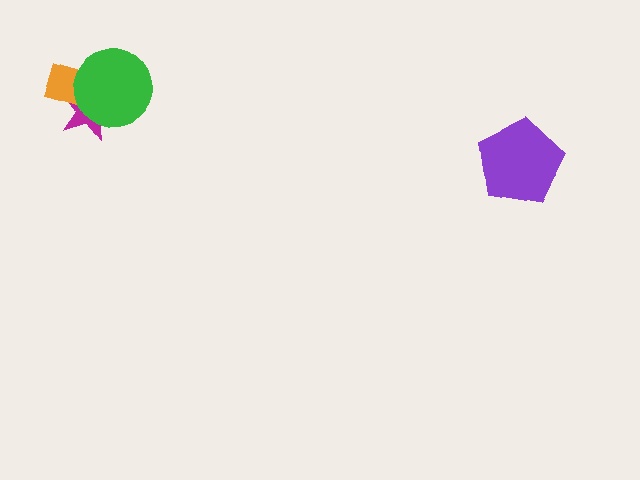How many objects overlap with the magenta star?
2 objects overlap with the magenta star.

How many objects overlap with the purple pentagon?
0 objects overlap with the purple pentagon.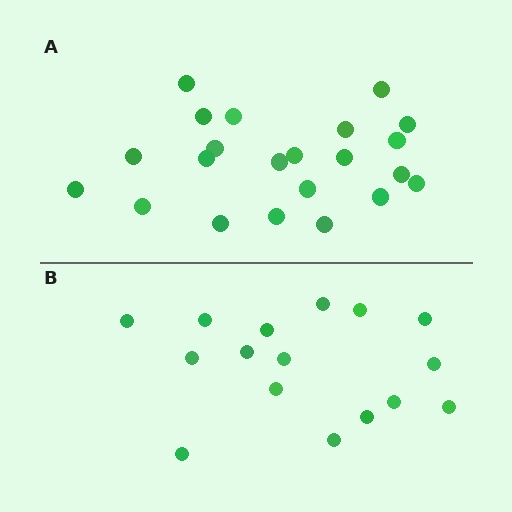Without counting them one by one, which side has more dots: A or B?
Region A (the top region) has more dots.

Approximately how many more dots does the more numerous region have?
Region A has about 6 more dots than region B.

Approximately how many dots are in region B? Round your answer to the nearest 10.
About 20 dots. (The exact count is 16, which rounds to 20.)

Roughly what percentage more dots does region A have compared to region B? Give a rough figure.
About 40% more.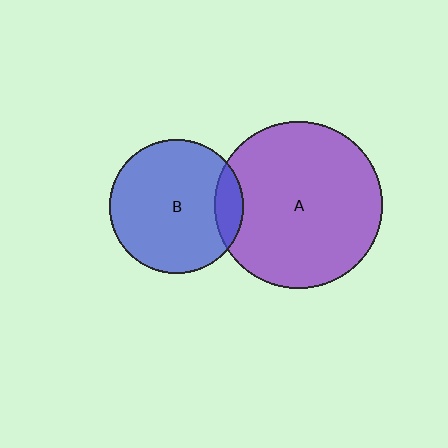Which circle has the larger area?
Circle A (purple).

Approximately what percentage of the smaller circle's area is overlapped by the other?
Approximately 10%.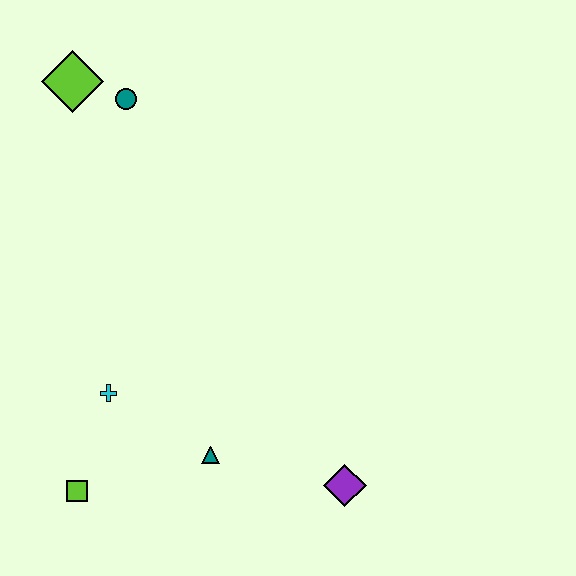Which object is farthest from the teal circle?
The purple diamond is farthest from the teal circle.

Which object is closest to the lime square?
The cyan cross is closest to the lime square.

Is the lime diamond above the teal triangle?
Yes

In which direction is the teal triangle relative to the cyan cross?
The teal triangle is to the right of the cyan cross.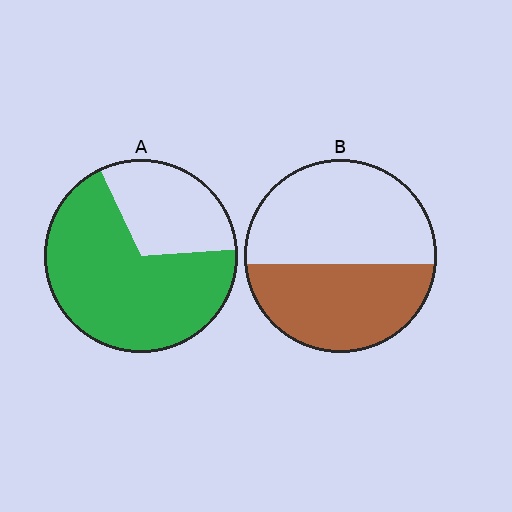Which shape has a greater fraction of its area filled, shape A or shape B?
Shape A.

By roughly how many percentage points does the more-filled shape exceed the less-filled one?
By roughly 25 percentage points (A over B).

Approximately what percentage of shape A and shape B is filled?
A is approximately 70% and B is approximately 45%.